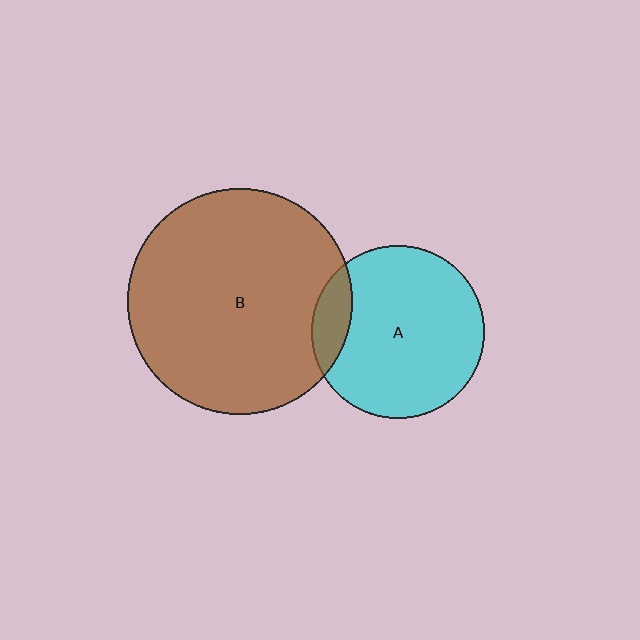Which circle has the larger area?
Circle B (brown).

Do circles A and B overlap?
Yes.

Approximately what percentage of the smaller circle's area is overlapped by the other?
Approximately 15%.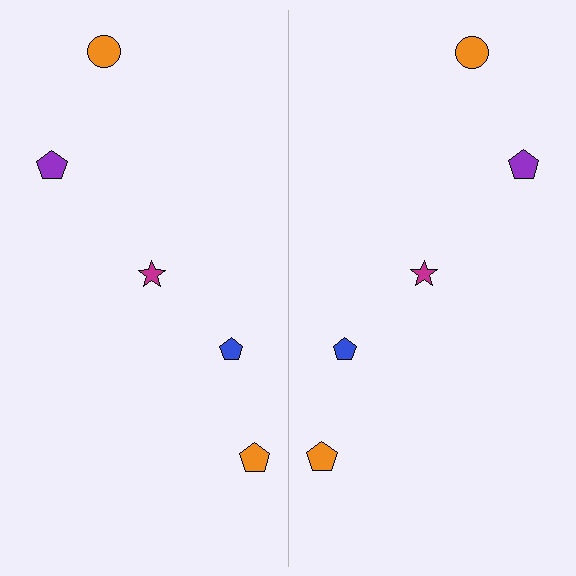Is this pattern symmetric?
Yes, this pattern has bilateral (reflection) symmetry.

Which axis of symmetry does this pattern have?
The pattern has a vertical axis of symmetry running through the center of the image.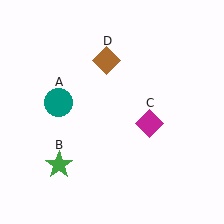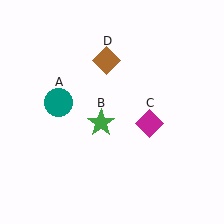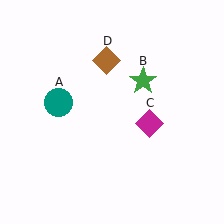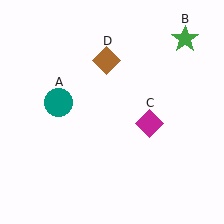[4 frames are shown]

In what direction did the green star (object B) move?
The green star (object B) moved up and to the right.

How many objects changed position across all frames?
1 object changed position: green star (object B).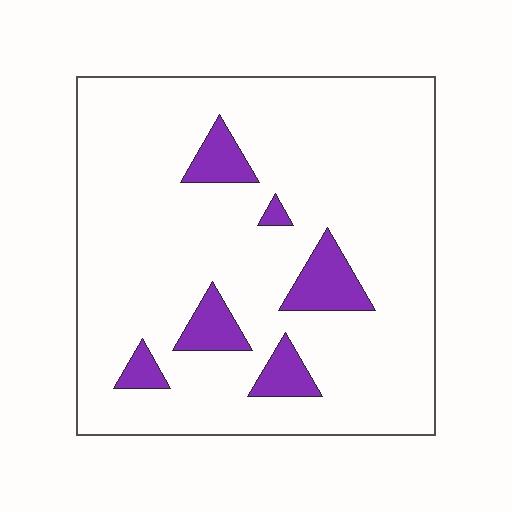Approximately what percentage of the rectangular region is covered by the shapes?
Approximately 10%.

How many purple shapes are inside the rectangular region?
6.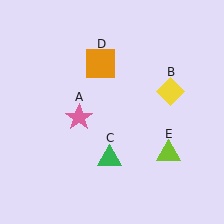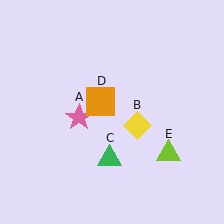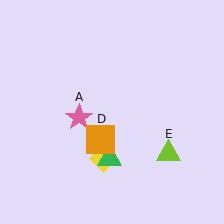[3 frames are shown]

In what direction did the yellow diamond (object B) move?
The yellow diamond (object B) moved down and to the left.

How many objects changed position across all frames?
2 objects changed position: yellow diamond (object B), orange square (object D).